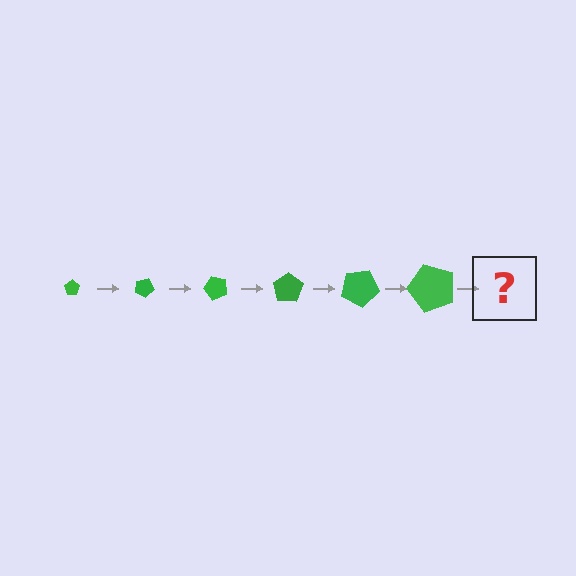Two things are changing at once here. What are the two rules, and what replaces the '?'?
The two rules are that the pentagon grows larger each step and it rotates 25 degrees each step. The '?' should be a pentagon, larger than the previous one and rotated 150 degrees from the start.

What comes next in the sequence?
The next element should be a pentagon, larger than the previous one and rotated 150 degrees from the start.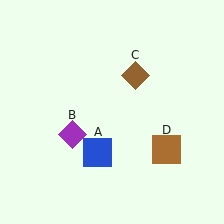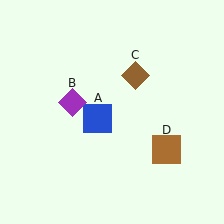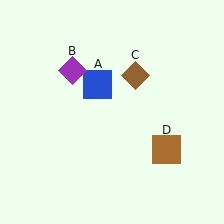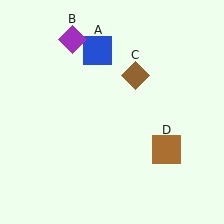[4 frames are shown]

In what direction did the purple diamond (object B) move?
The purple diamond (object B) moved up.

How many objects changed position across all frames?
2 objects changed position: blue square (object A), purple diamond (object B).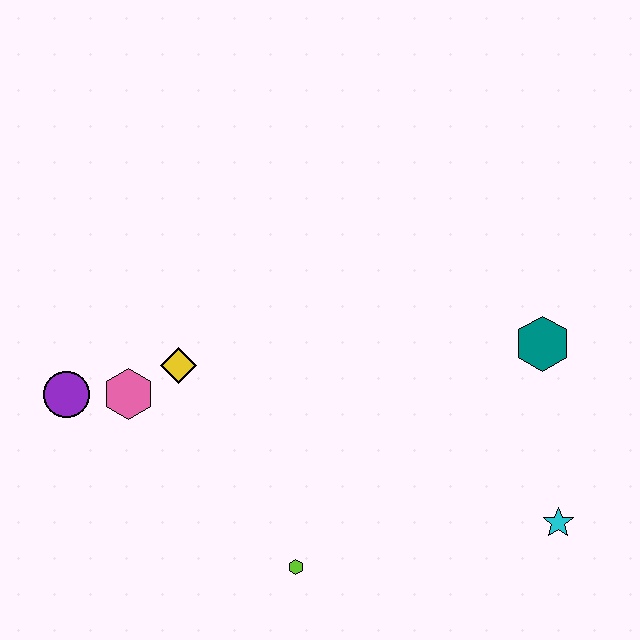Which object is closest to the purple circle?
The pink hexagon is closest to the purple circle.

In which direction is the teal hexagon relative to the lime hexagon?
The teal hexagon is to the right of the lime hexagon.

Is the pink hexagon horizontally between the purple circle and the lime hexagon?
Yes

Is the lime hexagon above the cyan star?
No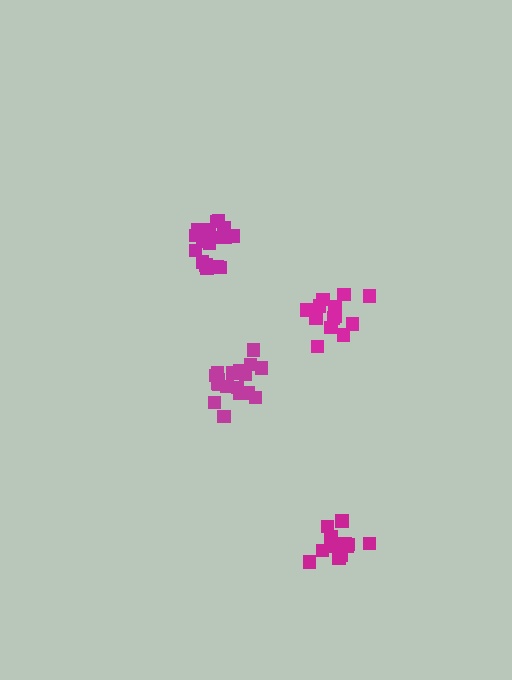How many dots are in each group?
Group 1: 18 dots, Group 2: 12 dots, Group 3: 13 dots, Group 4: 18 dots (61 total).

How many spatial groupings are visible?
There are 4 spatial groupings.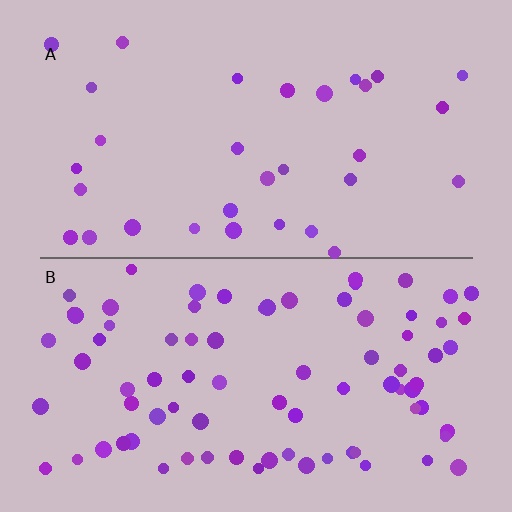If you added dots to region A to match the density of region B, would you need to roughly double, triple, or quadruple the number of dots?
Approximately triple.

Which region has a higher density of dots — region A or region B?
B (the bottom).